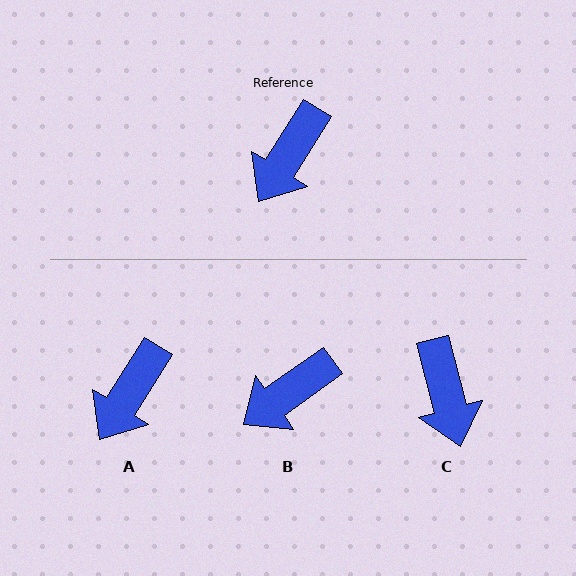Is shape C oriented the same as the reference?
No, it is off by about 47 degrees.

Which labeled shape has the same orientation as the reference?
A.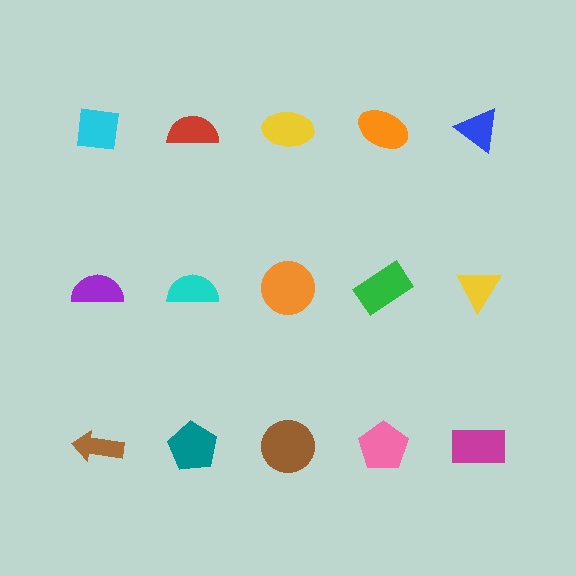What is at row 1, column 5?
A blue triangle.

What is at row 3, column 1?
A brown arrow.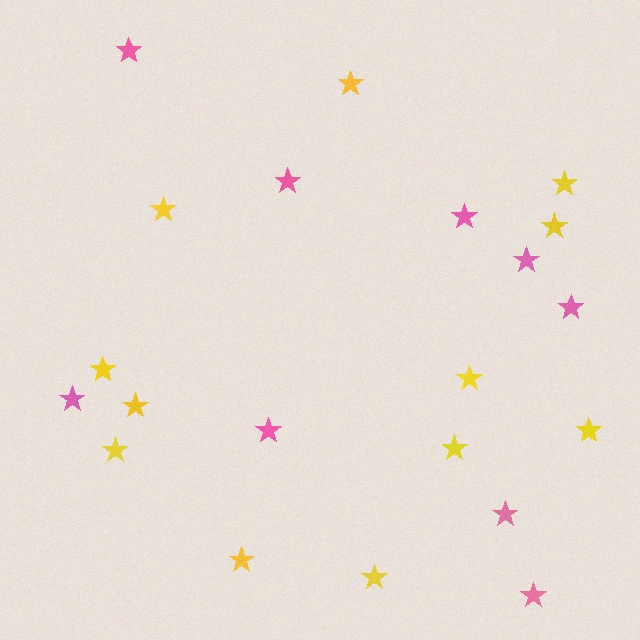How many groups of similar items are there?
There are 2 groups: one group of yellow stars (12) and one group of pink stars (9).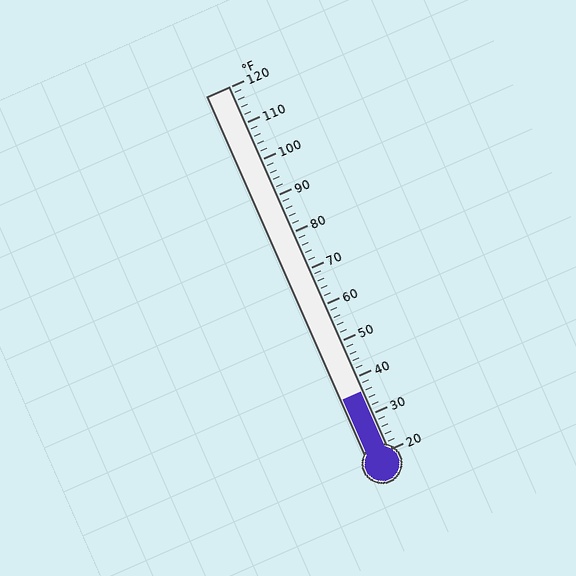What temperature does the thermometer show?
The thermometer shows approximately 36°F.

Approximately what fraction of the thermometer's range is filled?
The thermometer is filled to approximately 15% of its range.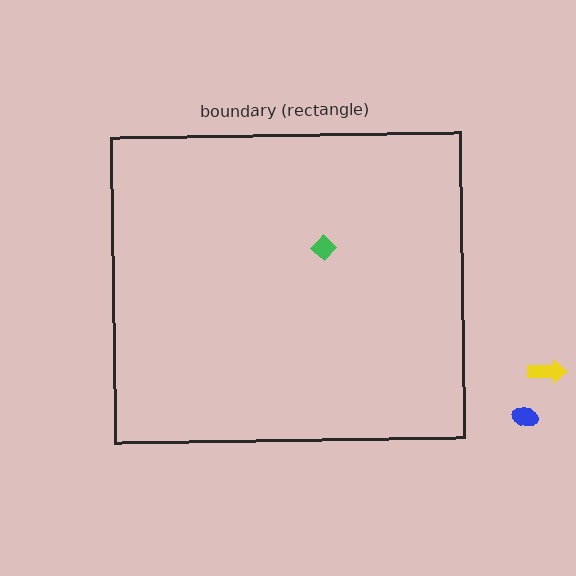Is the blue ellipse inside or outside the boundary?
Outside.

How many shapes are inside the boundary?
1 inside, 2 outside.